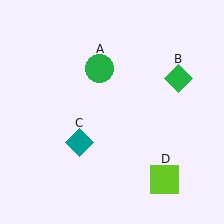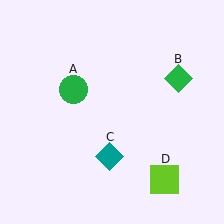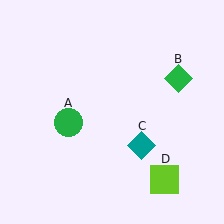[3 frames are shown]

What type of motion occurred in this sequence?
The green circle (object A), teal diamond (object C) rotated counterclockwise around the center of the scene.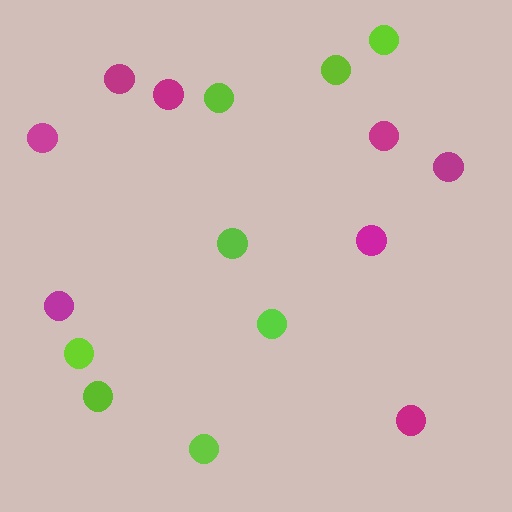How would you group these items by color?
There are 2 groups: one group of magenta circles (8) and one group of lime circles (8).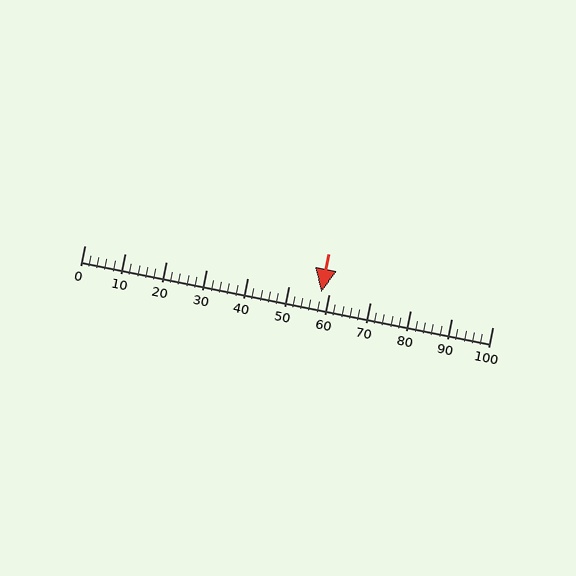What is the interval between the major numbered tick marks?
The major tick marks are spaced 10 units apart.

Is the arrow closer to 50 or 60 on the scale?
The arrow is closer to 60.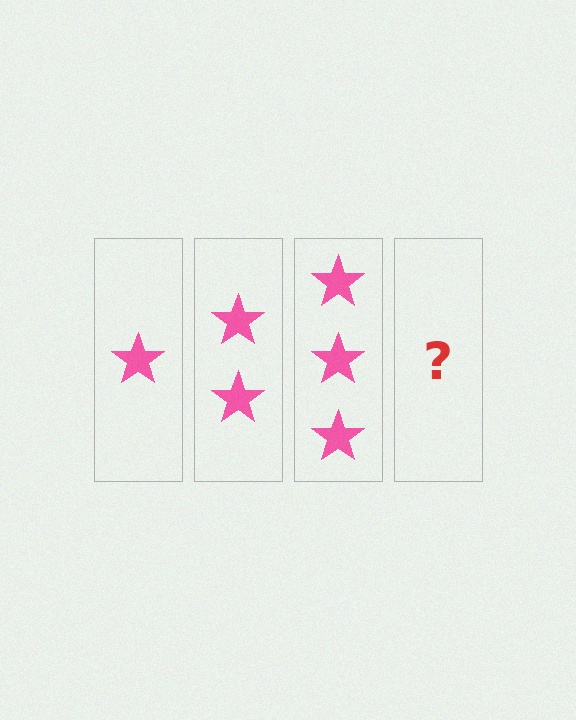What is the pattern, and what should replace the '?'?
The pattern is that each step adds one more star. The '?' should be 4 stars.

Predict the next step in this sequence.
The next step is 4 stars.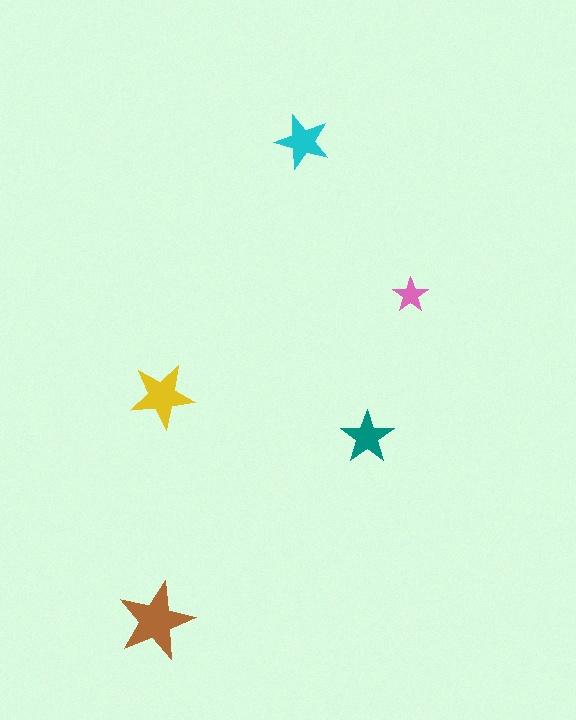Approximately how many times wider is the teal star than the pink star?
About 1.5 times wider.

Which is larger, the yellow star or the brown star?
The brown one.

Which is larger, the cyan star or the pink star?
The cyan one.